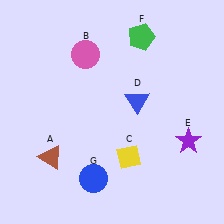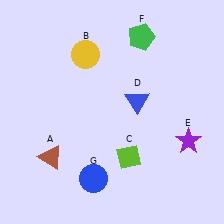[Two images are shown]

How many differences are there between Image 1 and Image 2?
There are 2 differences between the two images.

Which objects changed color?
B changed from pink to yellow. C changed from yellow to lime.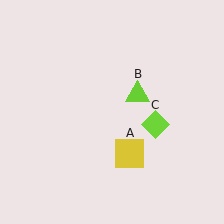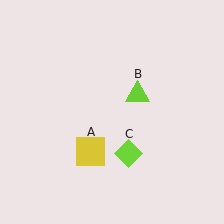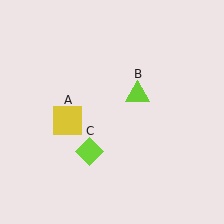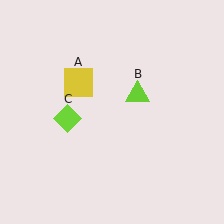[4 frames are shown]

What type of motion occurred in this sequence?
The yellow square (object A), lime diamond (object C) rotated clockwise around the center of the scene.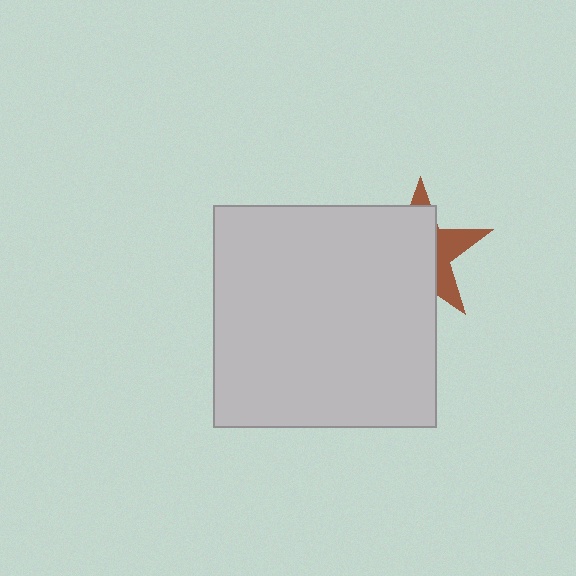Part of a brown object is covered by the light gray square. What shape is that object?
It is a star.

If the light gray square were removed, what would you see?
You would see the complete brown star.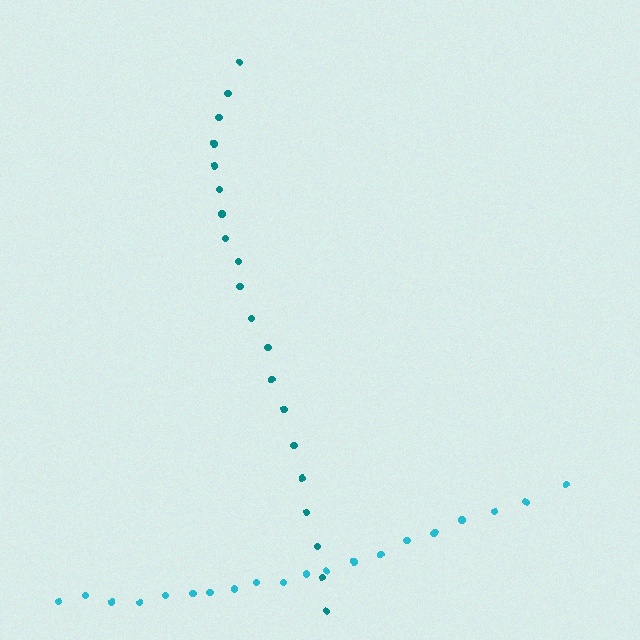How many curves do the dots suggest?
There are 2 distinct paths.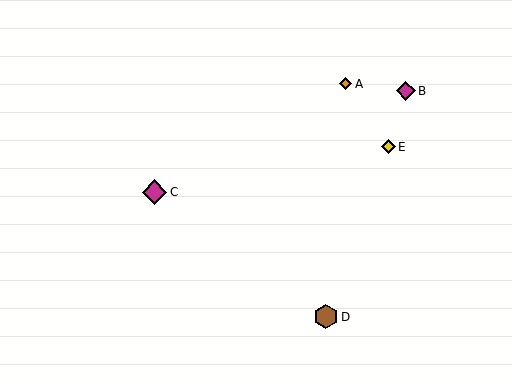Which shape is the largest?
The magenta diamond (labeled C) is the largest.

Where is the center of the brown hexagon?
The center of the brown hexagon is at (326, 317).